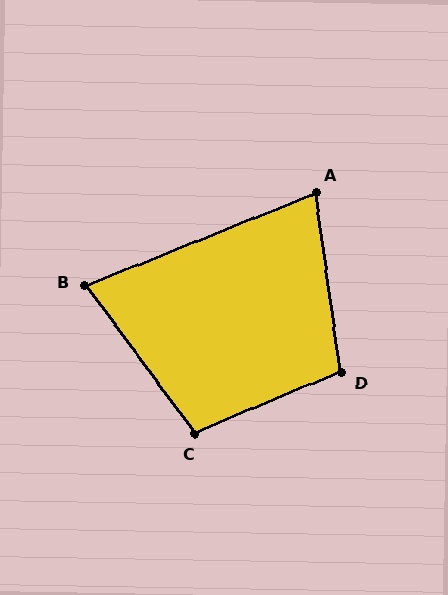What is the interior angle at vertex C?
Approximately 104 degrees (obtuse).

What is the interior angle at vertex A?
Approximately 76 degrees (acute).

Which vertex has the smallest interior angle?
B, at approximately 76 degrees.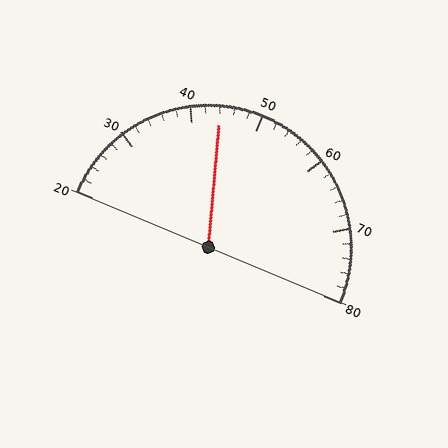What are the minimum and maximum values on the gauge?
The gauge ranges from 20 to 80.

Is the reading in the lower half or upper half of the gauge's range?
The reading is in the lower half of the range (20 to 80).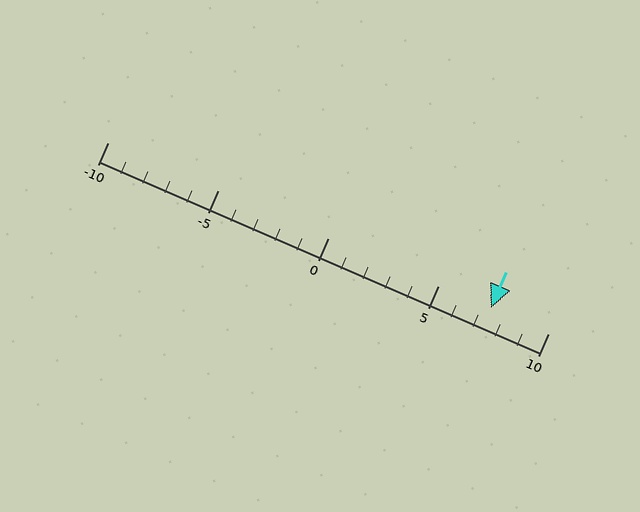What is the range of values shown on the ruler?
The ruler shows values from -10 to 10.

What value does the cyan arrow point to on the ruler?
The cyan arrow points to approximately 7.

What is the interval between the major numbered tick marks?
The major tick marks are spaced 5 units apart.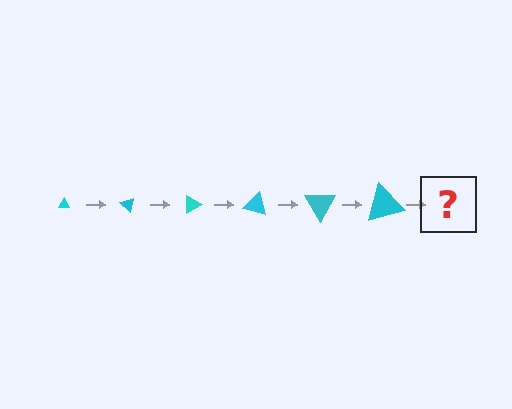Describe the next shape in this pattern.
It should be a triangle, larger than the previous one and rotated 270 degrees from the start.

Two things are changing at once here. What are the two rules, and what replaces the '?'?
The two rules are that the triangle grows larger each step and it rotates 45 degrees each step. The '?' should be a triangle, larger than the previous one and rotated 270 degrees from the start.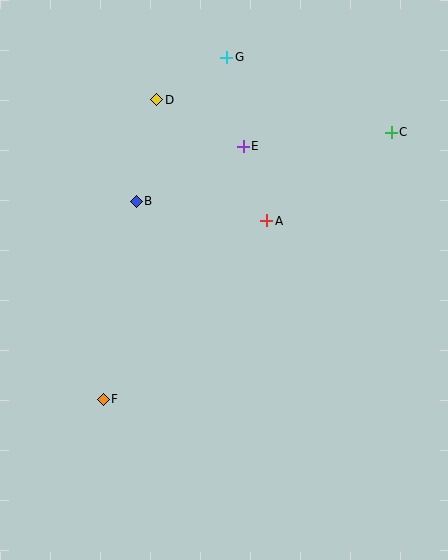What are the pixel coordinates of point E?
Point E is at (243, 146).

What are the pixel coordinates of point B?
Point B is at (136, 201).